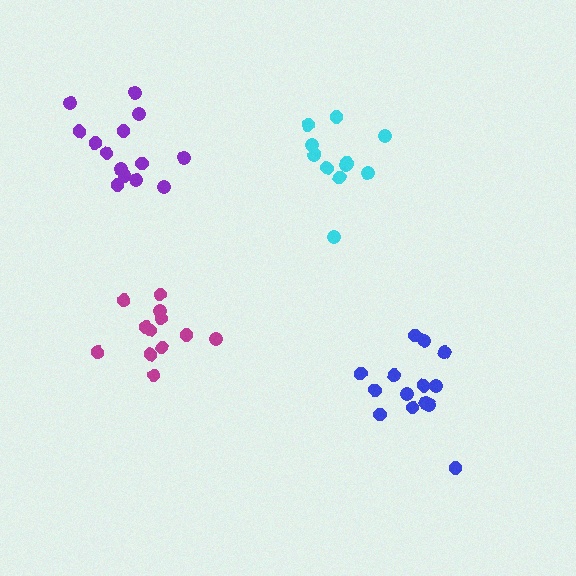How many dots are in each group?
Group 1: 14 dots, Group 2: 11 dots, Group 3: 12 dots, Group 4: 14 dots (51 total).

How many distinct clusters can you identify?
There are 4 distinct clusters.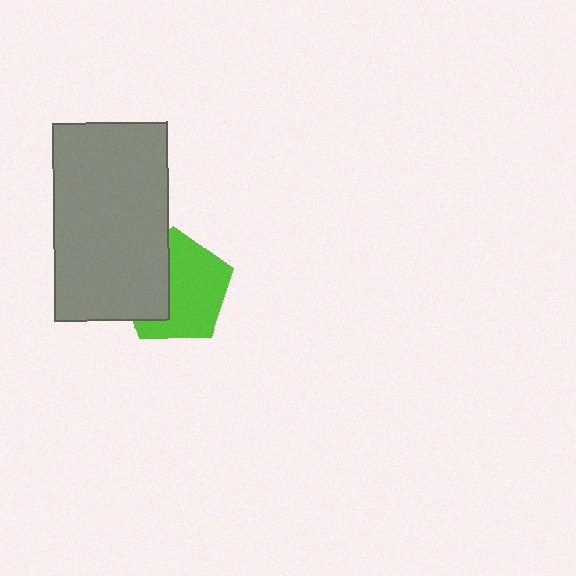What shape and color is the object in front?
The object in front is a gray rectangle.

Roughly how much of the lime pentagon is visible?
About half of it is visible (roughly 63%).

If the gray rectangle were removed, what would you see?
You would see the complete lime pentagon.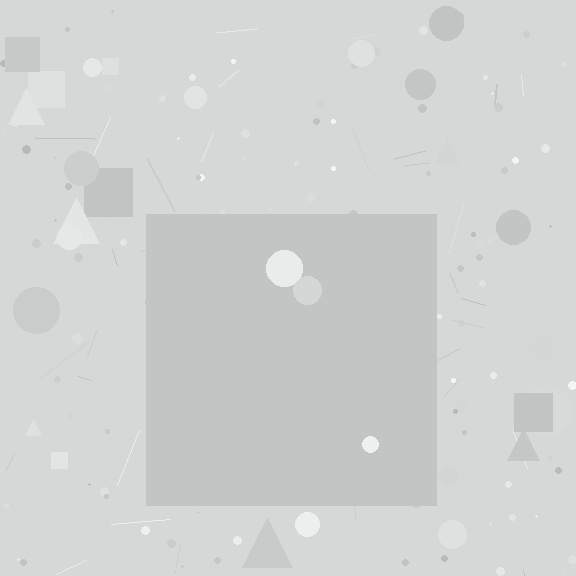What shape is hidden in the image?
A square is hidden in the image.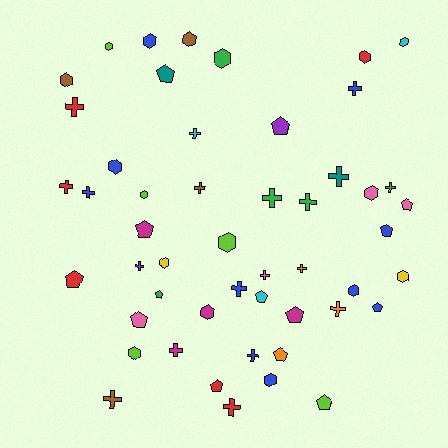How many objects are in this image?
There are 50 objects.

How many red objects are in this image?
There are 6 red objects.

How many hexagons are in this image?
There are 17 hexagons.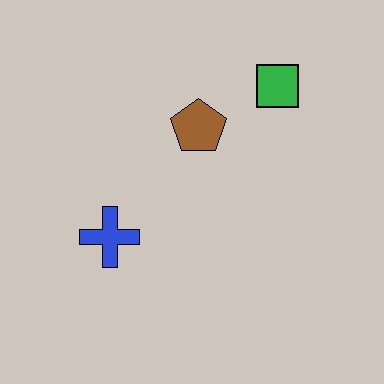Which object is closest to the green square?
The brown pentagon is closest to the green square.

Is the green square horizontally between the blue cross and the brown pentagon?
No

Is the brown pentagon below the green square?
Yes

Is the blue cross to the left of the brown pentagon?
Yes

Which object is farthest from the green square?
The blue cross is farthest from the green square.